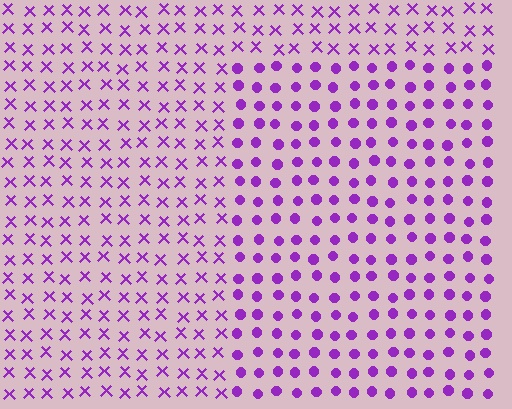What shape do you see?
I see a rectangle.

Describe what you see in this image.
The image is filled with small purple elements arranged in a uniform grid. A rectangle-shaped region contains circles, while the surrounding area contains X marks. The boundary is defined purely by the change in element shape.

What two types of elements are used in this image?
The image uses circles inside the rectangle region and X marks outside it.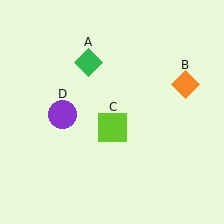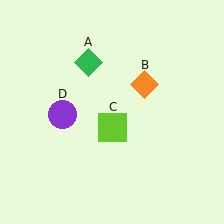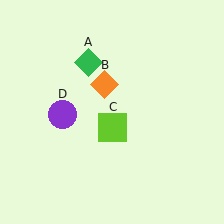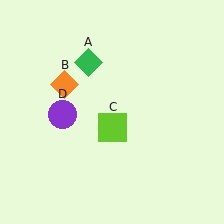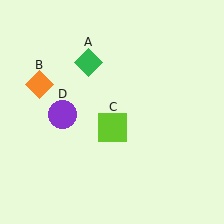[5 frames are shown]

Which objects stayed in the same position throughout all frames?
Green diamond (object A) and lime square (object C) and purple circle (object D) remained stationary.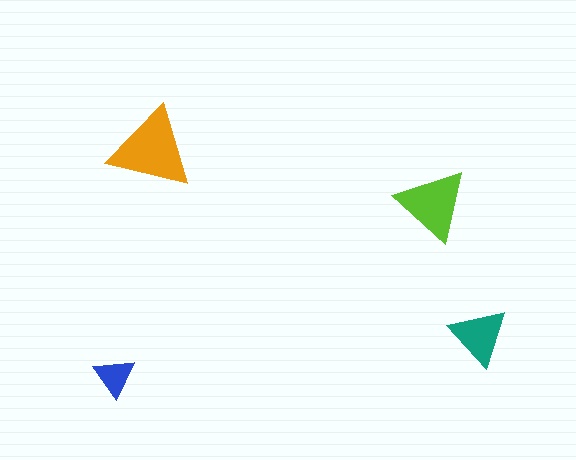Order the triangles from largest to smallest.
the orange one, the lime one, the teal one, the blue one.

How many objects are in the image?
There are 4 objects in the image.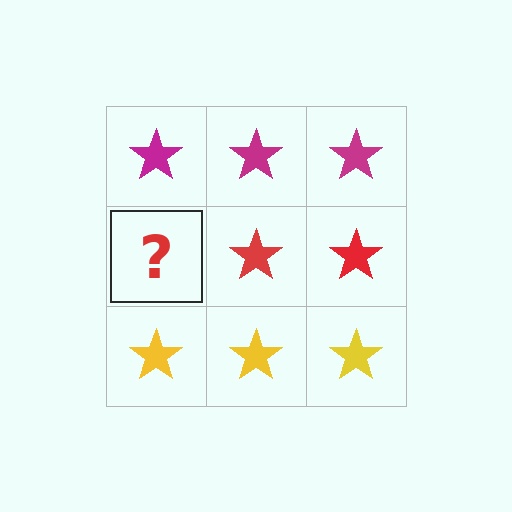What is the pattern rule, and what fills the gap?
The rule is that each row has a consistent color. The gap should be filled with a red star.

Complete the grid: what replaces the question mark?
The question mark should be replaced with a red star.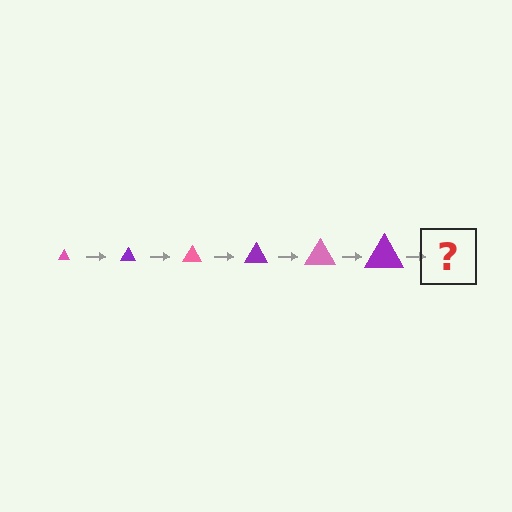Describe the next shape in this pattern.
It should be a pink triangle, larger than the previous one.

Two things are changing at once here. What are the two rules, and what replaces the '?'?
The two rules are that the triangle grows larger each step and the color cycles through pink and purple. The '?' should be a pink triangle, larger than the previous one.